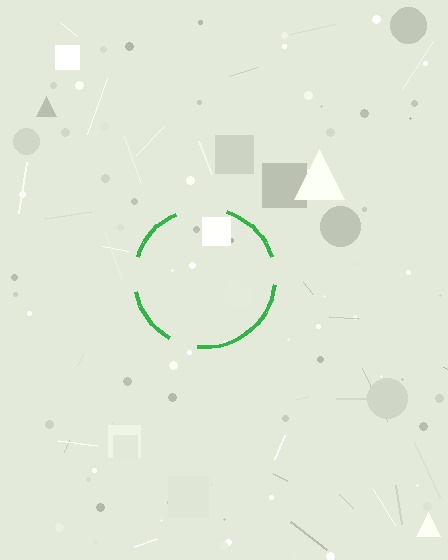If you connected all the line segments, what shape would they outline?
They would outline a circle.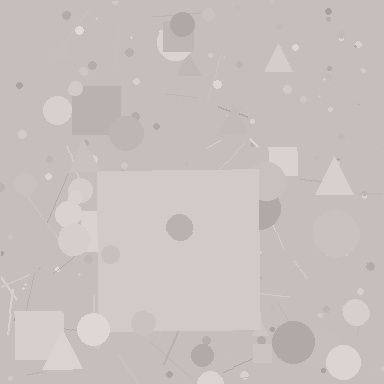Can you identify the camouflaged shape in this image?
The camouflaged shape is a square.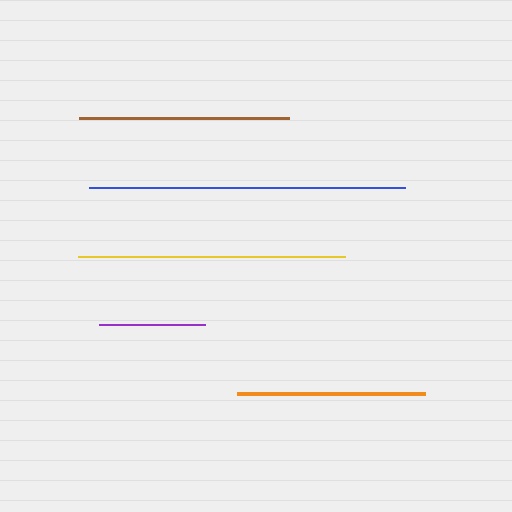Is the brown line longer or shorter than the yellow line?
The yellow line is longer than the brown line.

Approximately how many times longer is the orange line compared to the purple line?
The orange line is approximately 1.8 times the length of the purple line.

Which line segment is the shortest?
The purple line is the shortest at approximately 105 pixels.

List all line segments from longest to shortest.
From longest to shortest: blue, yellow, brown, orange, purple.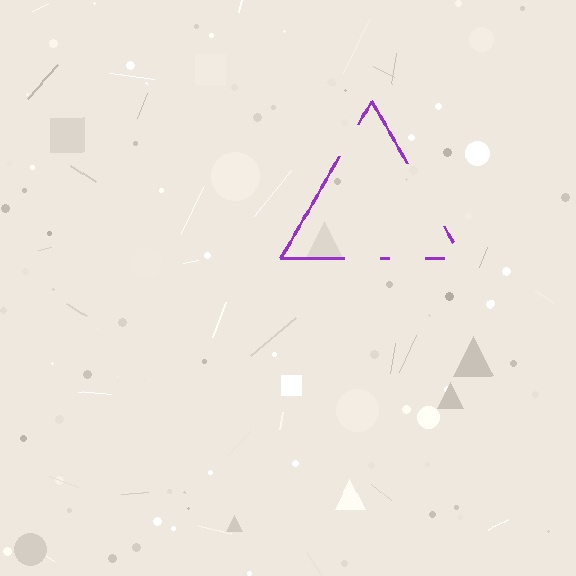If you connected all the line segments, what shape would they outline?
They would outline a triangle.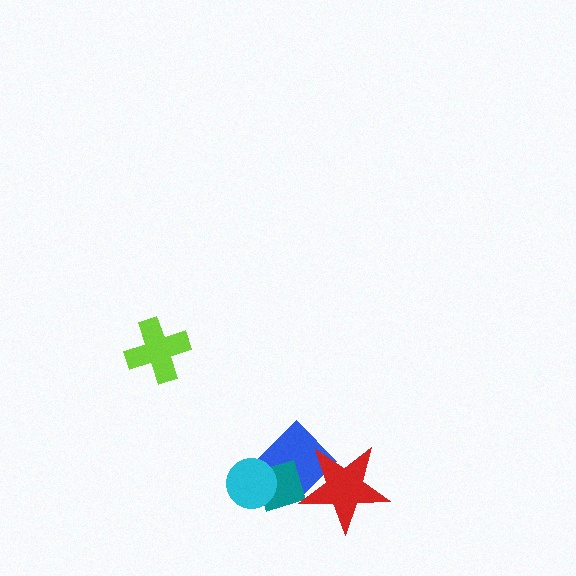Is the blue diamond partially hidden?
Yes, it is partially covered by another shape.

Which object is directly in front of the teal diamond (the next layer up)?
The cyan circle is directly in front of the teal diamond.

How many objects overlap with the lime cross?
0 objects overlap with the lime cross.